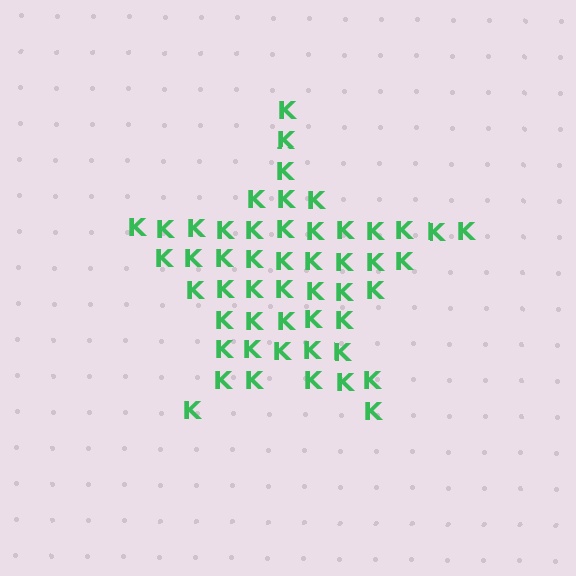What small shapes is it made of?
It is made of small letter K's.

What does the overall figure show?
The overall figure shows a star.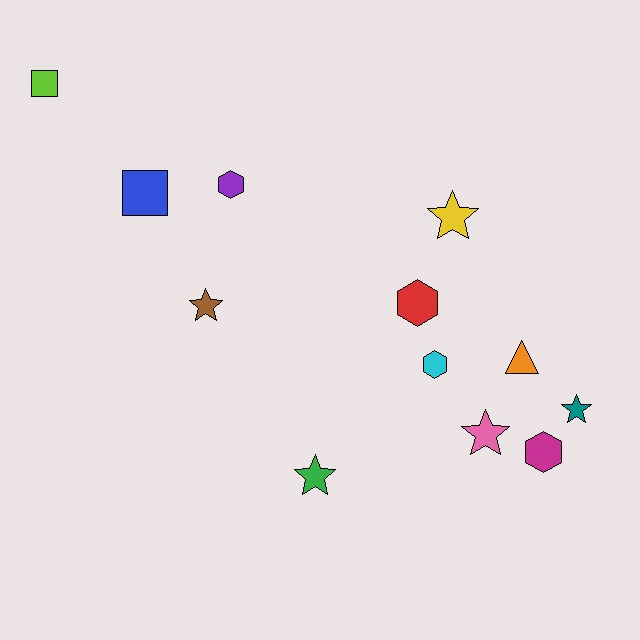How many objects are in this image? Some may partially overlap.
There are 12 objects.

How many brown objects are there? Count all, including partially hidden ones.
There is 1 brown object.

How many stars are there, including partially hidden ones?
There are 5 stars.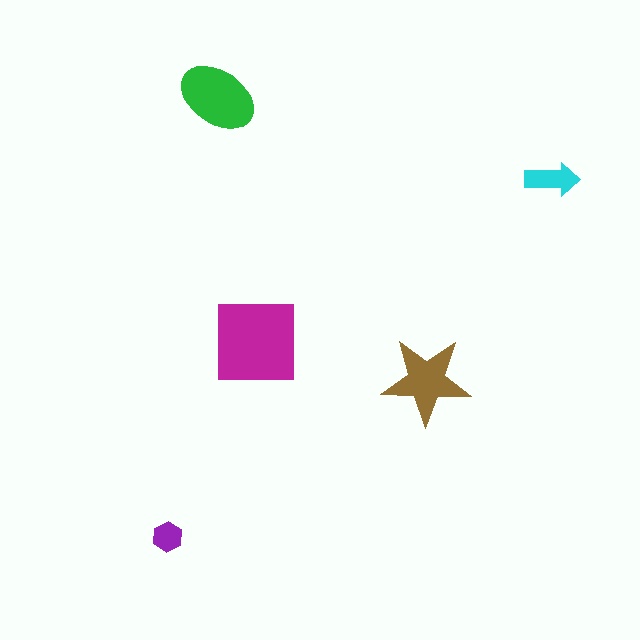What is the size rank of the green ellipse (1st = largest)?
2nd.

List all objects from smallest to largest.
The purple hexagon, the cyan arrow, the brown star, the green ellipse, the magenta square.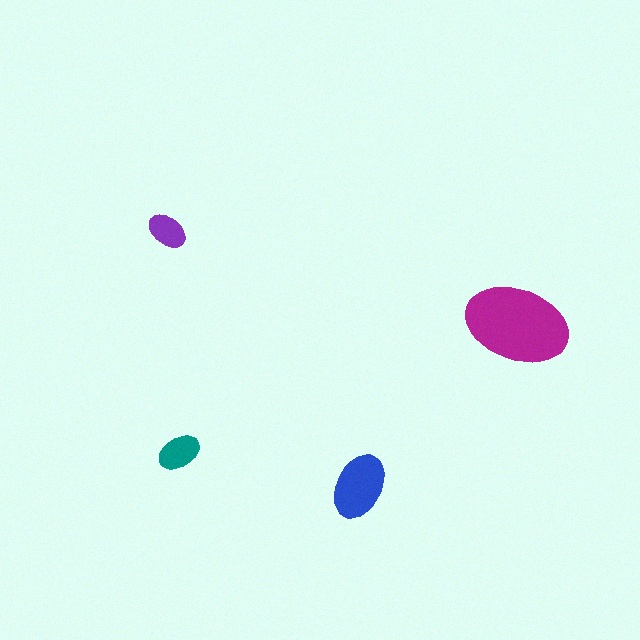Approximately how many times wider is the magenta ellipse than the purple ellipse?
About 2.5 times wider.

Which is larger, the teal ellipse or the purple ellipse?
The teal one.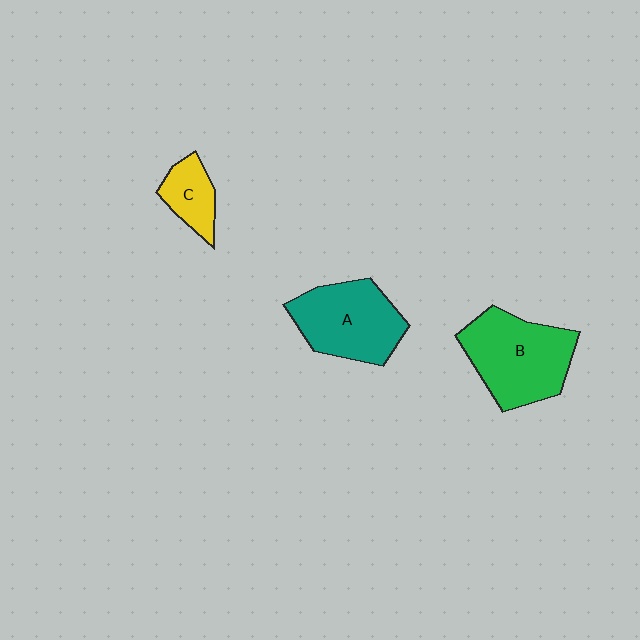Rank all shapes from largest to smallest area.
From largest to smallest: B (green), A (teal), C (yellow).